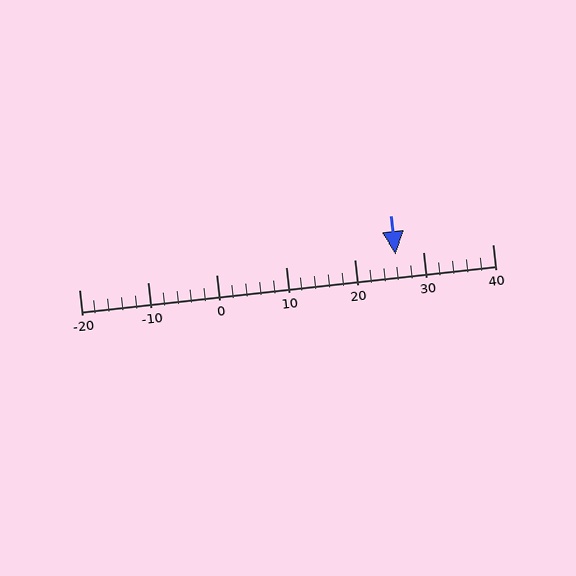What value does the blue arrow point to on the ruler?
The blue arrow points to approximately 26.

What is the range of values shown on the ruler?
The ruler shows values from -20 to 40.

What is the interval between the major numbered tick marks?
The major tick marks are spaced 10 units apart.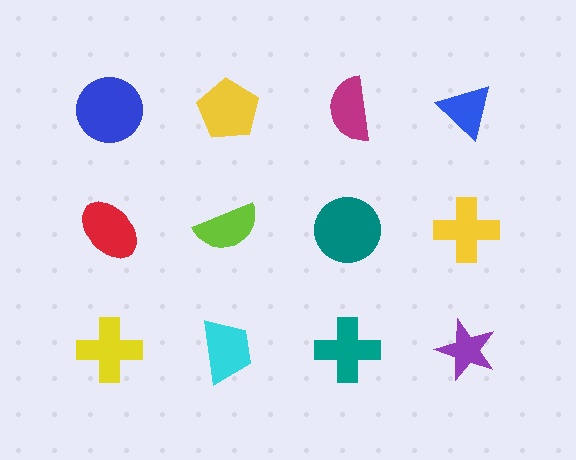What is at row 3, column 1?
A yellow cross.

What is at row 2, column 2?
A lime semicircle.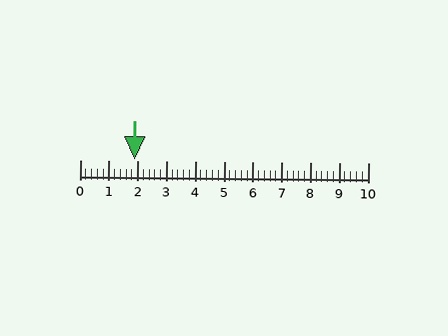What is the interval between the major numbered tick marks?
The major tick marks are spaced 1 units apart.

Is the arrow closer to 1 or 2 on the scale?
The arrow is closer to 2.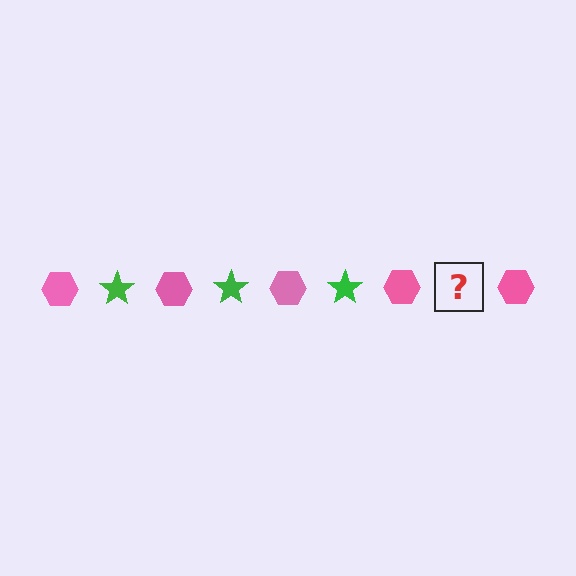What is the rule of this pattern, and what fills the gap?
The rule is that the pattern alternates between pink hexagon and green star. The gap should be filled with a green star.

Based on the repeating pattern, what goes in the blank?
The blank should be a green star.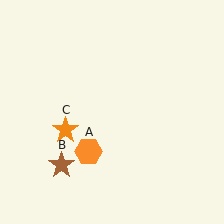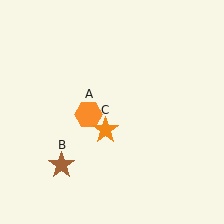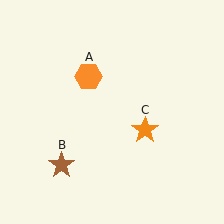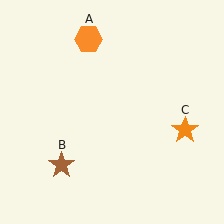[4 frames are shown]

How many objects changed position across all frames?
2 objects changed position: orange hexagon (object A), orange star (object C).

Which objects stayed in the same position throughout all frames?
Brown star (object B) remained stationary.